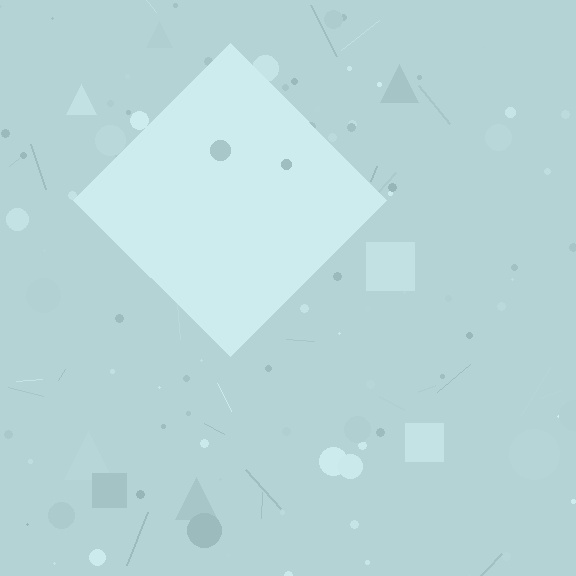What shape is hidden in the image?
A diamond is hidden in the image.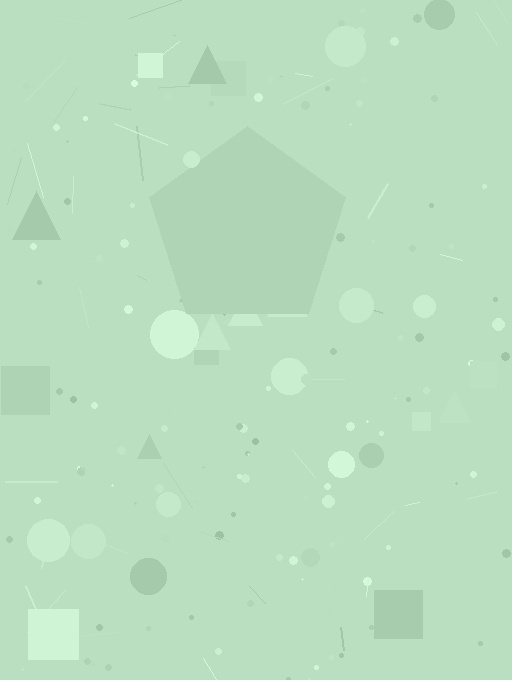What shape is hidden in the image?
A pentagon is hidden in the image.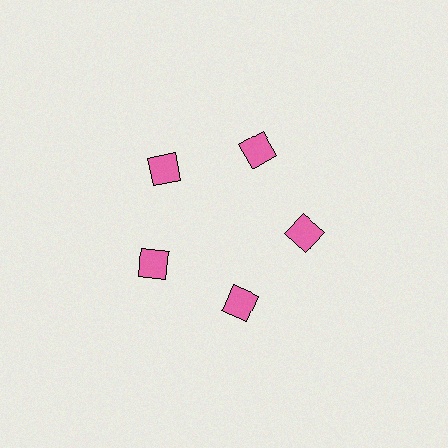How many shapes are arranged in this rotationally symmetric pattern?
There are 5 shapes, arranged in 5 groups of 1.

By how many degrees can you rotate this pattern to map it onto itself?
The pattern maps onto itself every 72 degrees of rotation.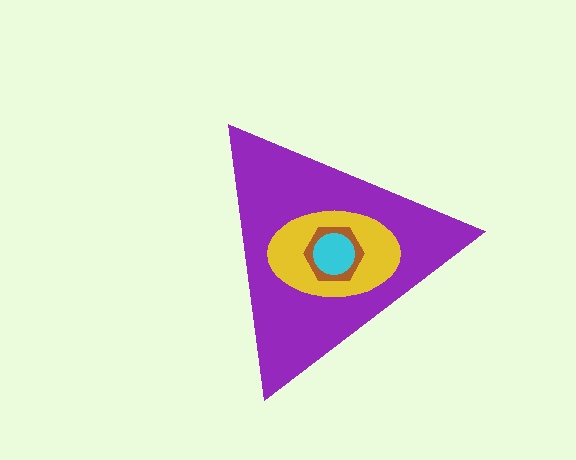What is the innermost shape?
The cyan circle.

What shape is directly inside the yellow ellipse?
The brown hexagon.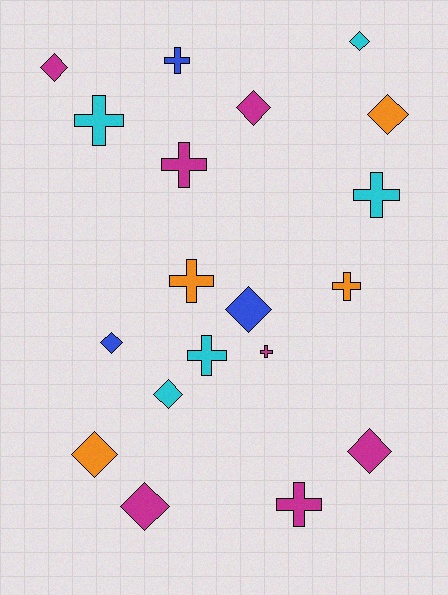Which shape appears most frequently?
Diamond, with 10 objects.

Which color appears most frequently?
Magenta, with 7 objects.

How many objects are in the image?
There are 19 objects.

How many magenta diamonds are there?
There are 4 magenta diamonds.